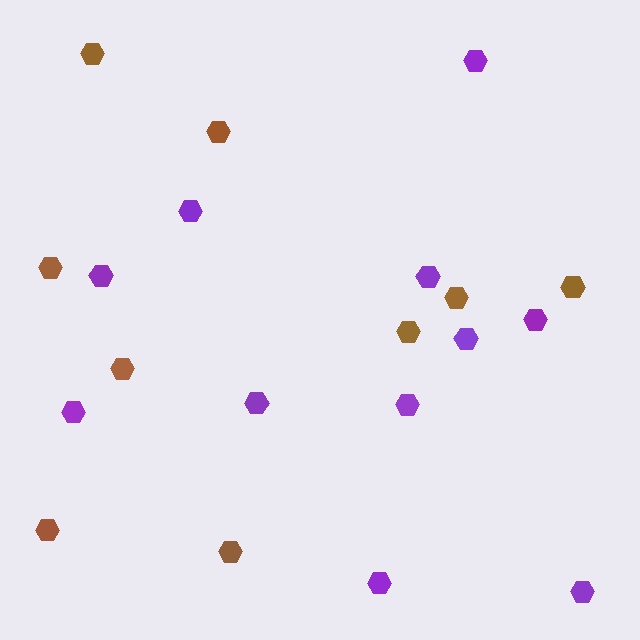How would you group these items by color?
There are 2 groups: one group of brown hexagons (9) and one group of purple hexagons (11).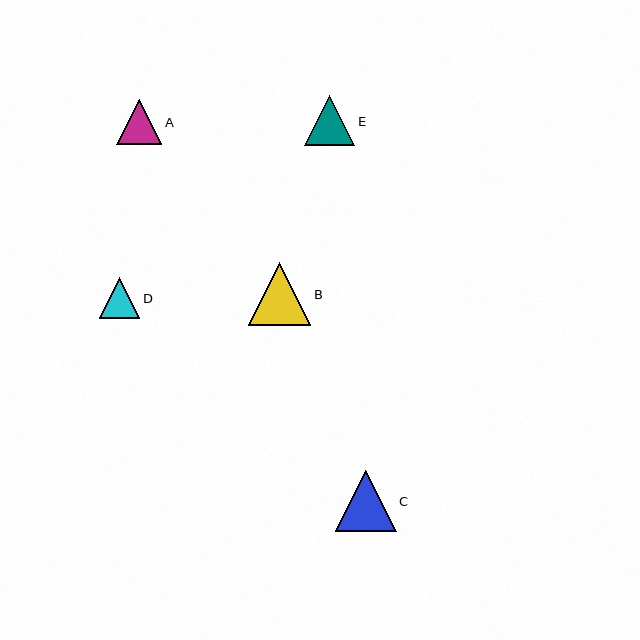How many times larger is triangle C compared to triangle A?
Triangle C is approximately 1.4 times the size of triangle A.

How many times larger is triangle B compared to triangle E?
Triangle B is approximately 1.2 times the size of triangle E.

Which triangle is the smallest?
Triangle D is the smallest with a size of approximately 41 pixels.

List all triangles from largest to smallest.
From largest to smallest: B, C, E, A, D.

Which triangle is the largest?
Triangle B is the largest with a size of approximately 63 pixels.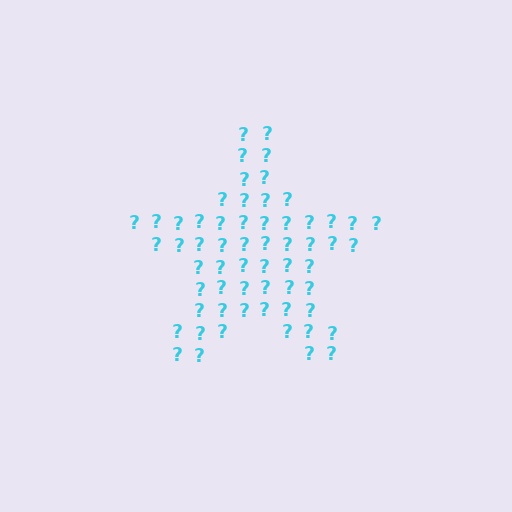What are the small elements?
The small elements are question marks.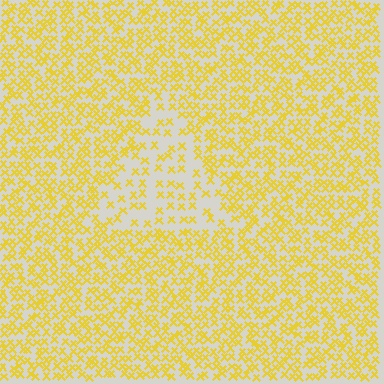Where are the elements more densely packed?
The elements are more densely packed outside the triangle boundary.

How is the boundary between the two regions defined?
The boundary is defined by a change in element density (approximately 2.2x ratio). All elements are the same color, size, and shape.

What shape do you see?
I see a triangle.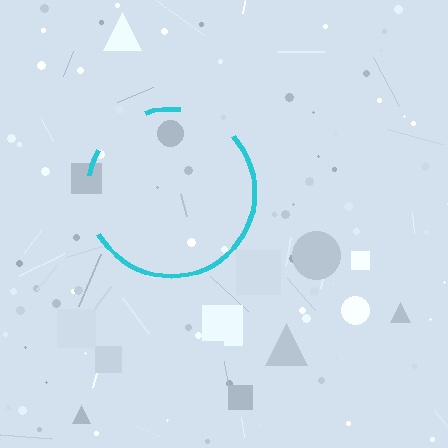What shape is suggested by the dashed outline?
The dashed outline suggests a circle.